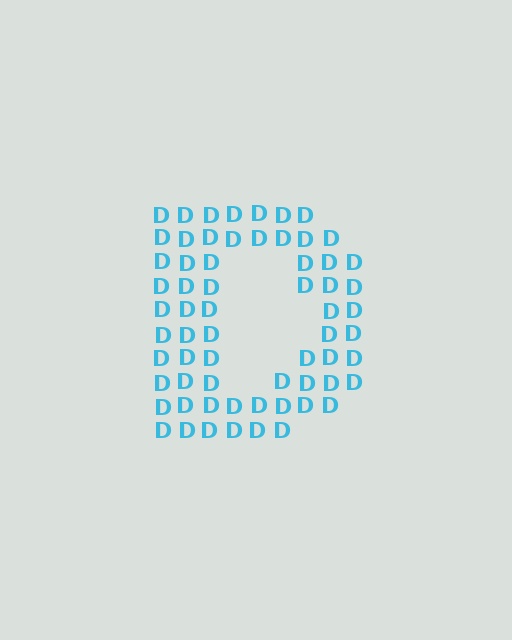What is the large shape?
The large shape is the letter D.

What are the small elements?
The small elements are letter D's.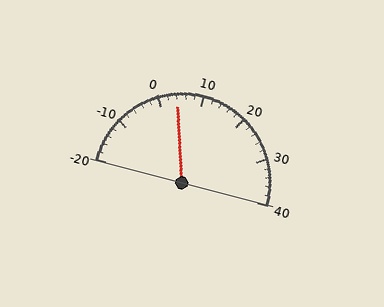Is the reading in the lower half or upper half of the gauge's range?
The reading is in the lower half of the range (-20 to 40).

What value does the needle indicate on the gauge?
The needle indicates approximately 4.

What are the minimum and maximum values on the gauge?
The gauge ranges from -20 to 40.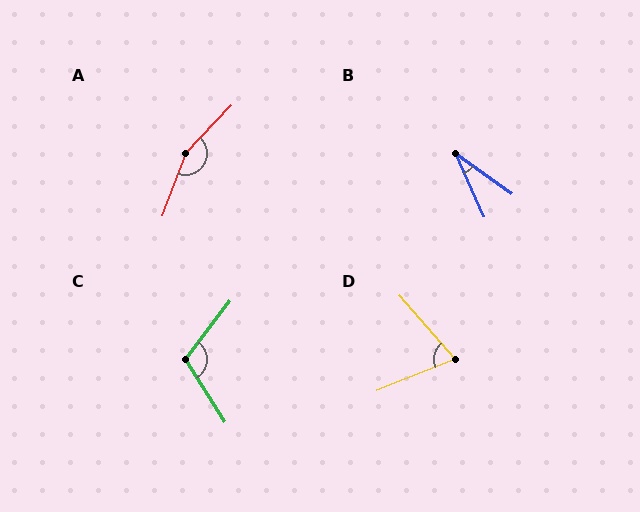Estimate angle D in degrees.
Approximately 71 degrees.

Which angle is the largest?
A, at approximately 157 degrees.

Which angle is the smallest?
B, at approximately 30 degrees.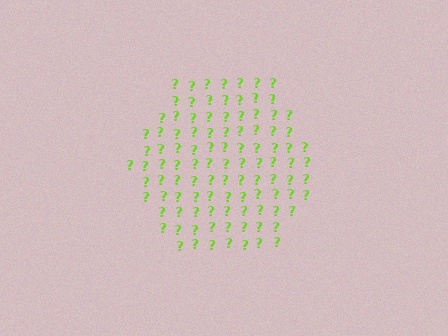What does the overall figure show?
The overall figure shows a hexagon.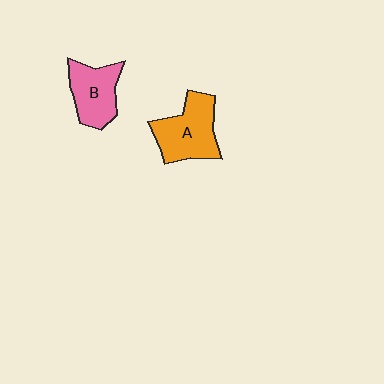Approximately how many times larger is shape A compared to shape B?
Approximately 1.2 times.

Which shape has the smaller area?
Shape B (pink).